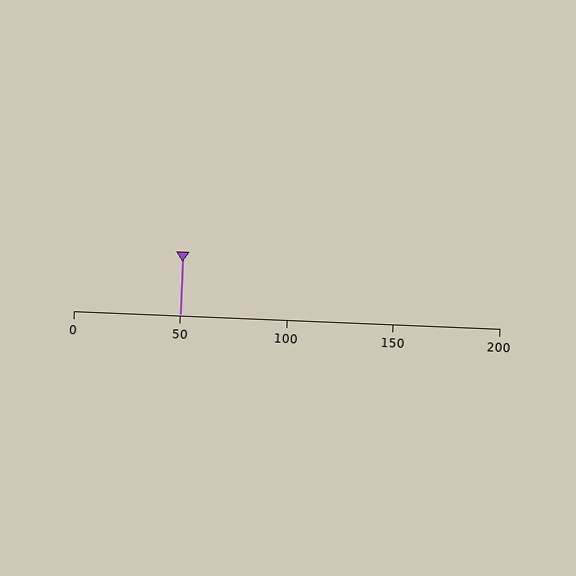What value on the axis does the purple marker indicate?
The marker indicates approximately 50.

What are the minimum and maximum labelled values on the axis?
The axis runs from 0 to 200.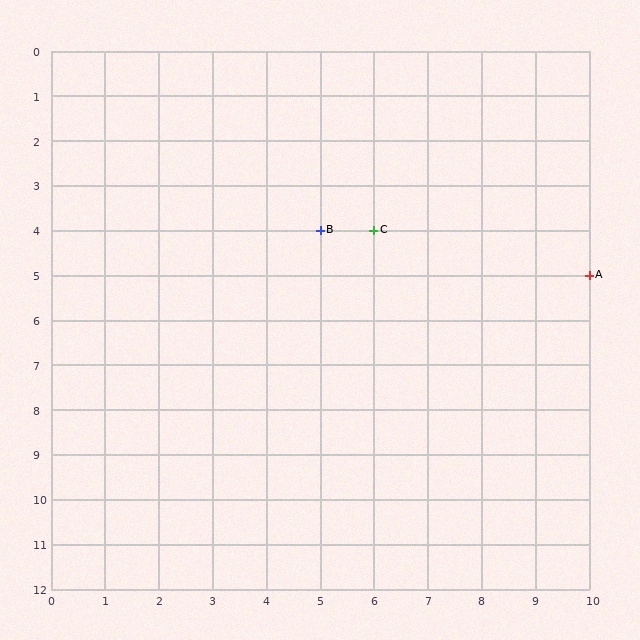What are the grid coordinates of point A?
Point A is at grid coordinates (10, 5).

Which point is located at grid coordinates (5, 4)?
Point B is at (5, 4).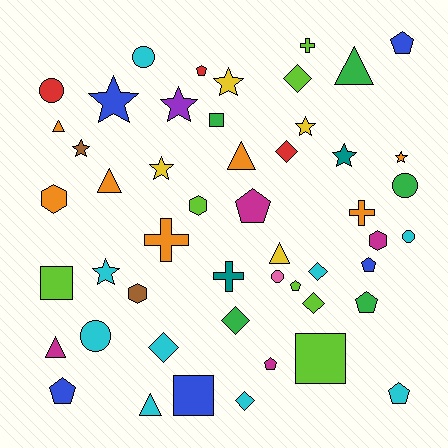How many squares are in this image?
There are 4 squares.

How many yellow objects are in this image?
There are 4 yellow objects.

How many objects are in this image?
There are 50 objects.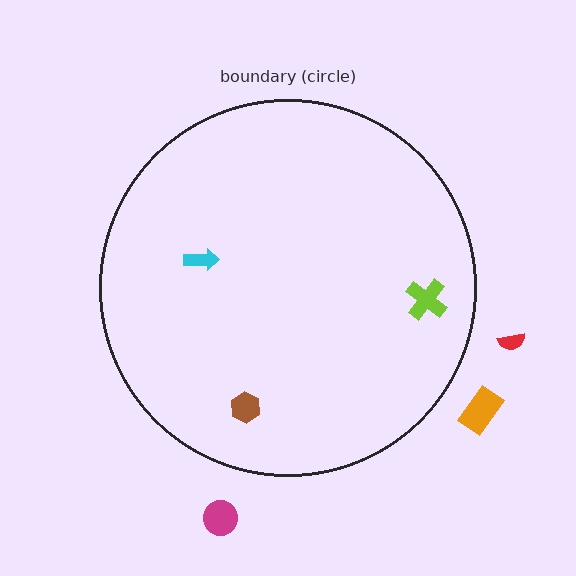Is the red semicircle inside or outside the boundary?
Outside.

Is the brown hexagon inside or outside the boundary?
Inside.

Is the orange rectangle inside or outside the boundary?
Outside.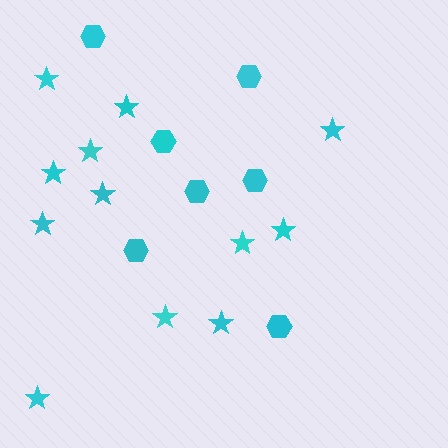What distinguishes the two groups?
There are 2 groups: one group of stars (12) and one group of hexagons (7).